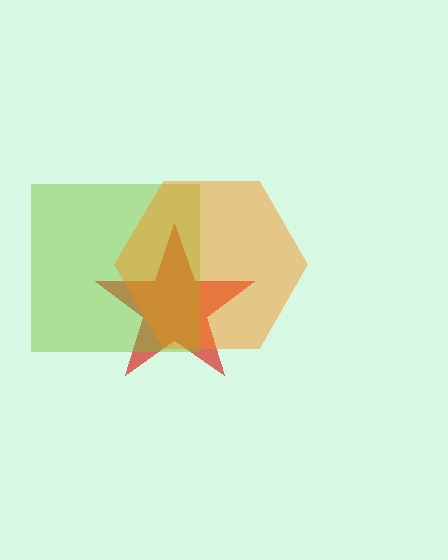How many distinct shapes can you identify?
There are 3 distinct shapes: a red star, a lime square, an orange hexagon.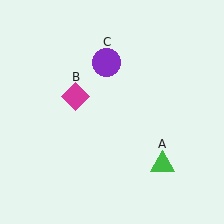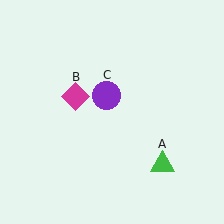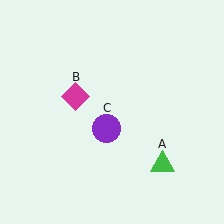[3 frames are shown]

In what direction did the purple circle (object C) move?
The purple circle (object C) moved down.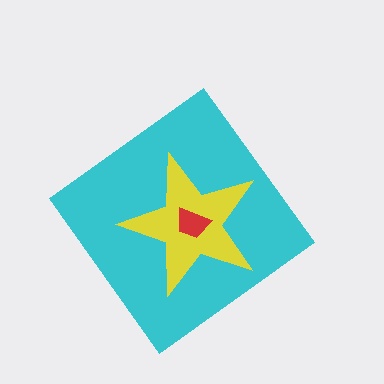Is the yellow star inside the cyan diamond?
Yes.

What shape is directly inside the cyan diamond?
The yellow star.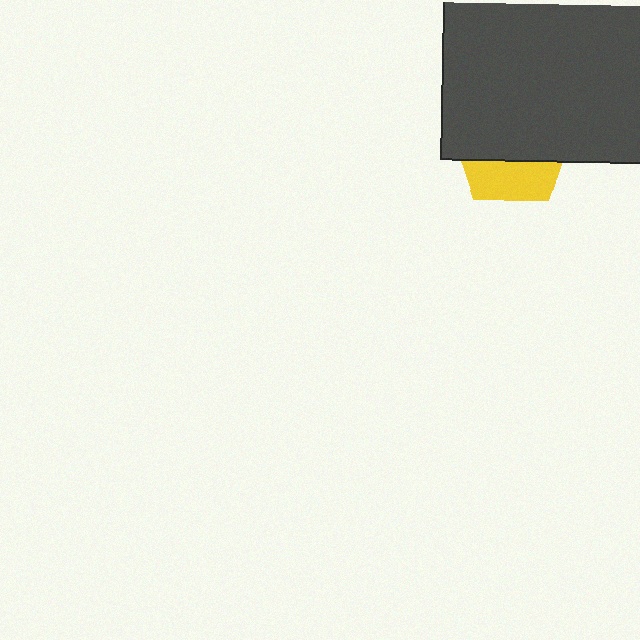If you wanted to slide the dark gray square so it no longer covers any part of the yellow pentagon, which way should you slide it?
Slide it up — that is the most direct way to separate the two shapes.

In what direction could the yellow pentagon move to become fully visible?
The yellow pentagon could move down. That would shift it out from behind the dark gray square entirely.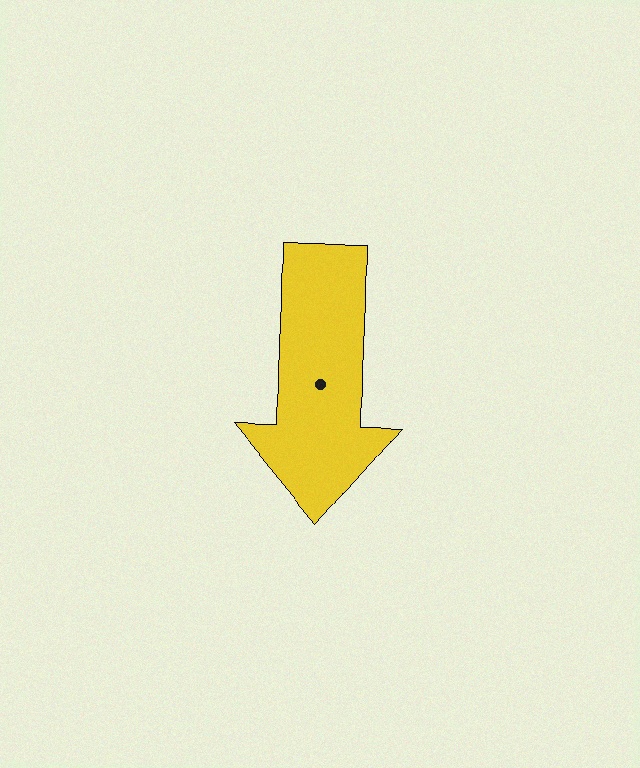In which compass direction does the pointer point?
South.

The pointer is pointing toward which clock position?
Roughly 6 o'clock.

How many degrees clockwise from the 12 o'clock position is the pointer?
Approximately 181 degrees.